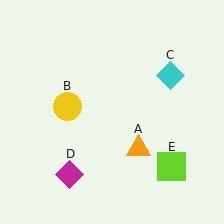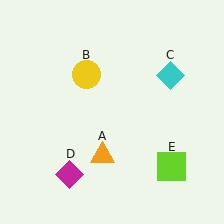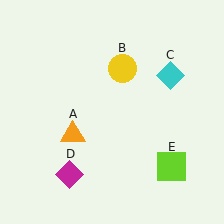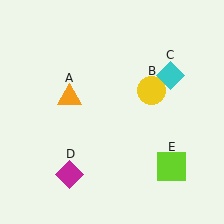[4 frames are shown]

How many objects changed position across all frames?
2 objects changed position: orange triangle (object A), yellow circle (object B).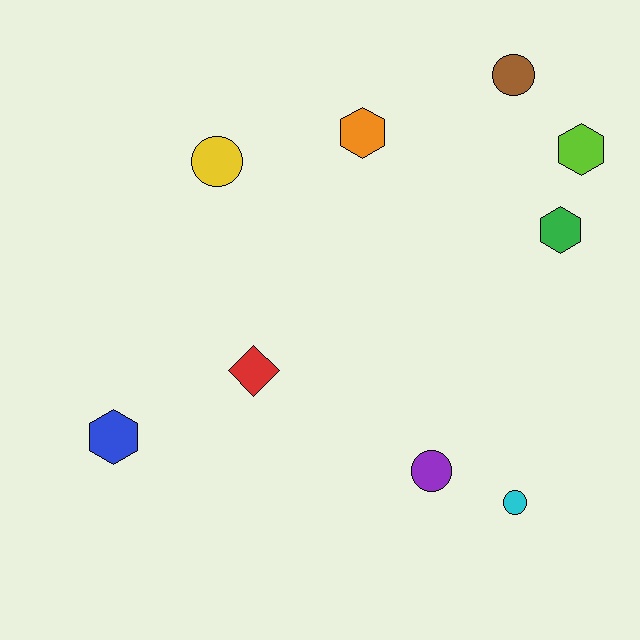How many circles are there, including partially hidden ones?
There are 4 circles.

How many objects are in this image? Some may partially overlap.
There are 9 objects.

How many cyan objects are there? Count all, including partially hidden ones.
There is 1 cyan object.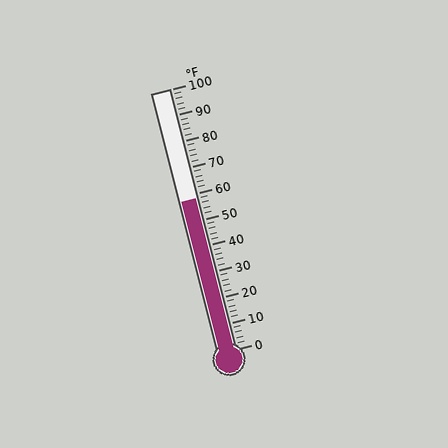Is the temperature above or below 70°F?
The temperature is below 70°F.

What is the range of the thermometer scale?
The thermometer scale ranges from 0°F to 100°F.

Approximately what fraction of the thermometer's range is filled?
The thermometer is filled to approximately 60% of its range.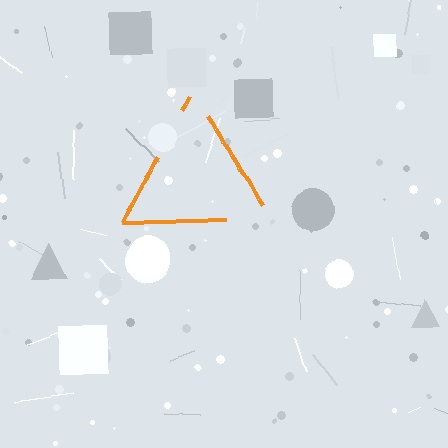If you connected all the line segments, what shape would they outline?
They would outline a triangle.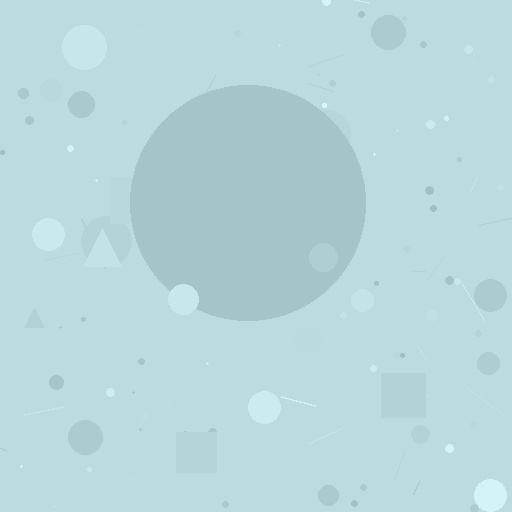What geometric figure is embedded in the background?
A circle is embedded in the background.